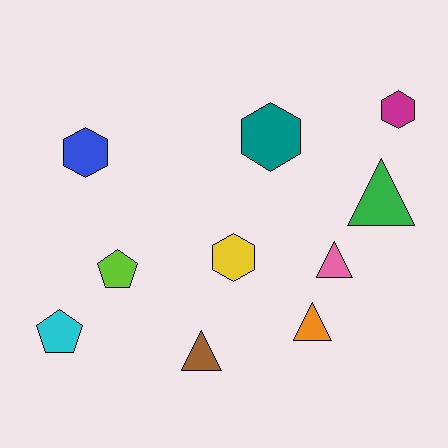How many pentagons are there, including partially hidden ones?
There are 2 pentagons.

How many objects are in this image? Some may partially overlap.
There are 10 objects.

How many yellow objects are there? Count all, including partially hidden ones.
There is 1 yellow object.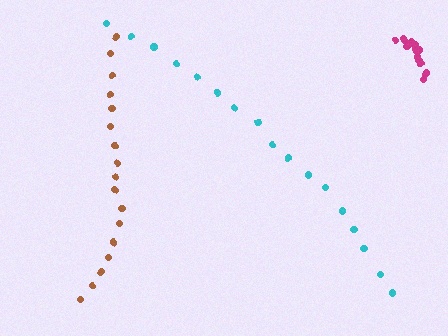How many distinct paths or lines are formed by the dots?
There are 3 distinct paths.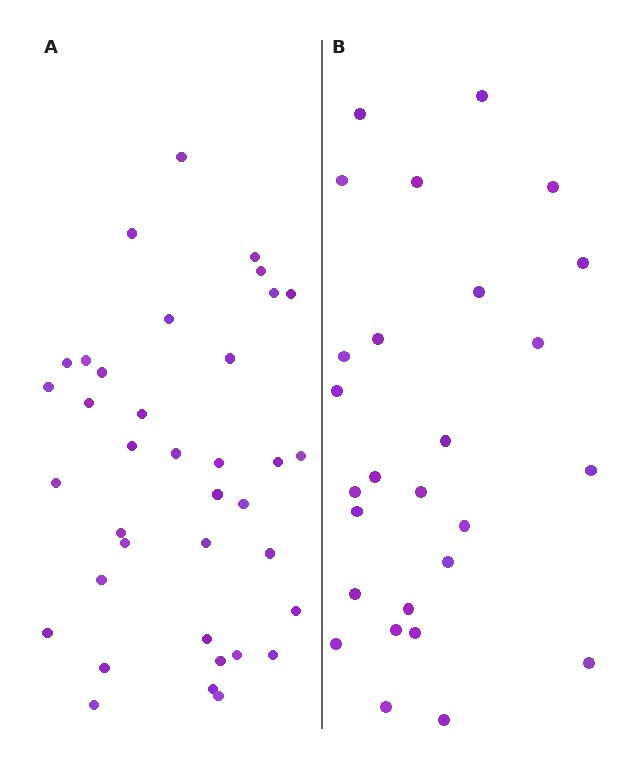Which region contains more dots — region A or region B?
Region A (the left region) has more dots.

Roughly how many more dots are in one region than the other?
Region A has roughly 10 or so more dots than region B.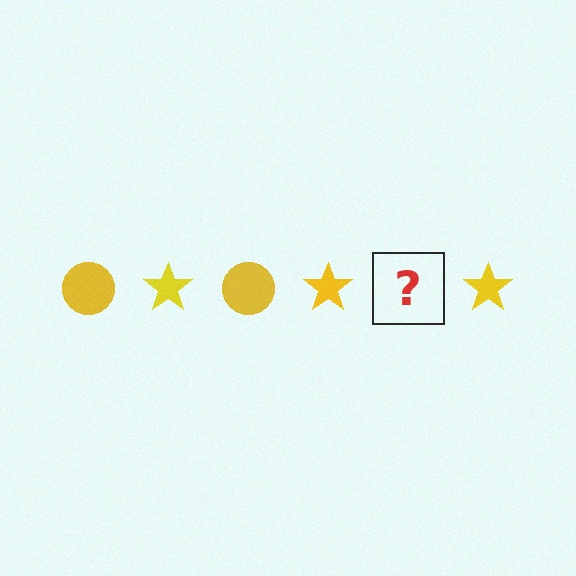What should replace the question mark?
The question mark should be replaced with a yellow circle.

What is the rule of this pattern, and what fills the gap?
The rule is that the pattern cycles through circle, star shapes in yellow. The gap should be filled with a yellow circle.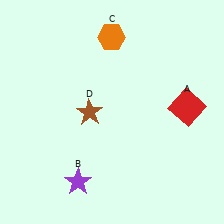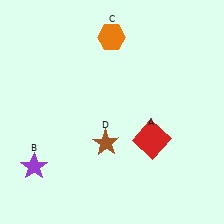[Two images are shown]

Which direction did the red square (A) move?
The red square (A) moved left.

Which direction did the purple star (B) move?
The purple star (B) moved left.